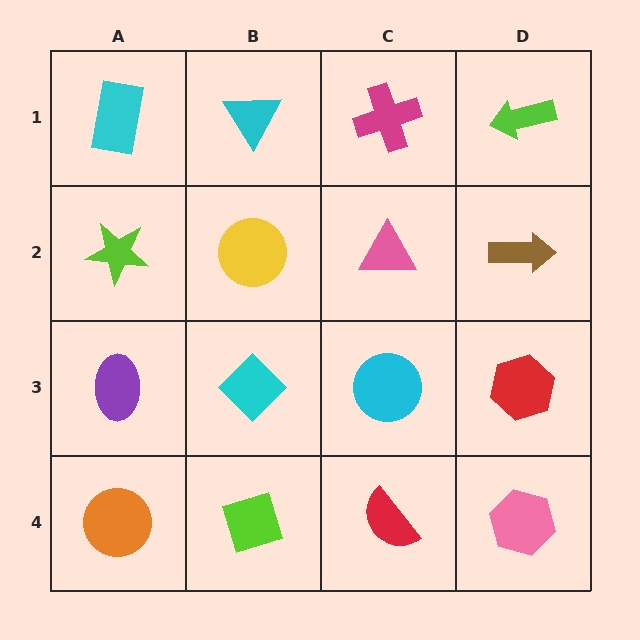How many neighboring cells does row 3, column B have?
4.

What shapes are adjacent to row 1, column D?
A brown arrow (row 2, column D), a magenta cross (row 1, column C).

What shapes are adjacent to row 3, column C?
A pink triangle (row 2, column C), a red semicircle (row 4, column C), a cyan diamond (row 3, column B), a red hexagon (row 3, column D).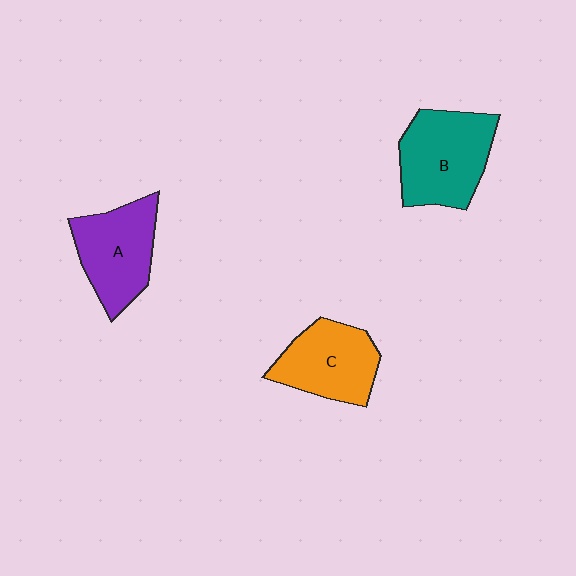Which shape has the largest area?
Shape B (teal).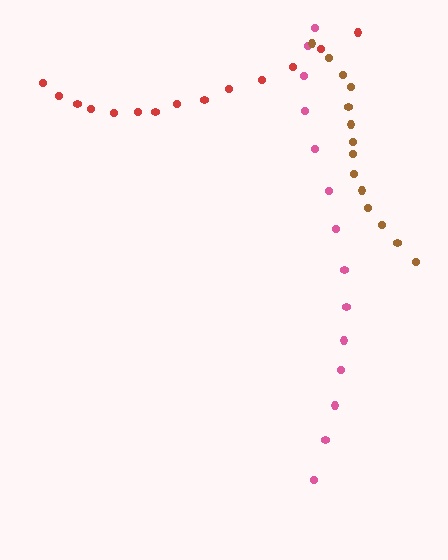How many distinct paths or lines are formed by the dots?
There are 3 distinct paths.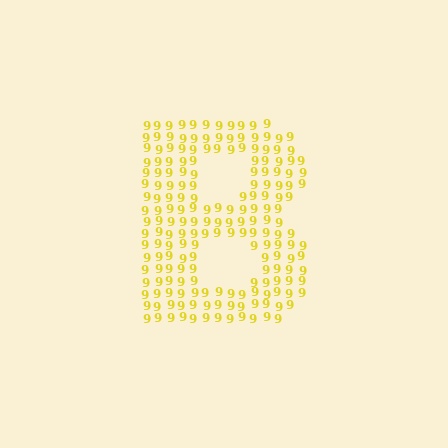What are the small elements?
The small elements are digit 9's.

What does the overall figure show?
The overall figure shows the letter B.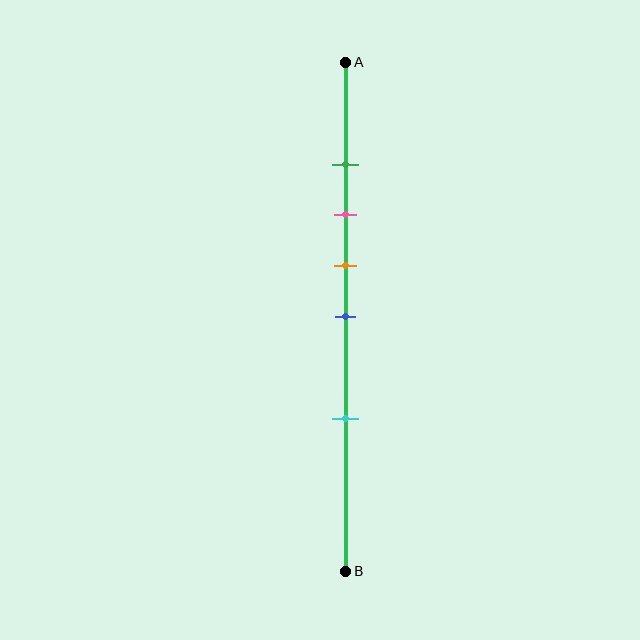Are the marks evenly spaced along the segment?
No, the marks are not evenly spaced.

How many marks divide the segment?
There are 5 marks dividing the segment.